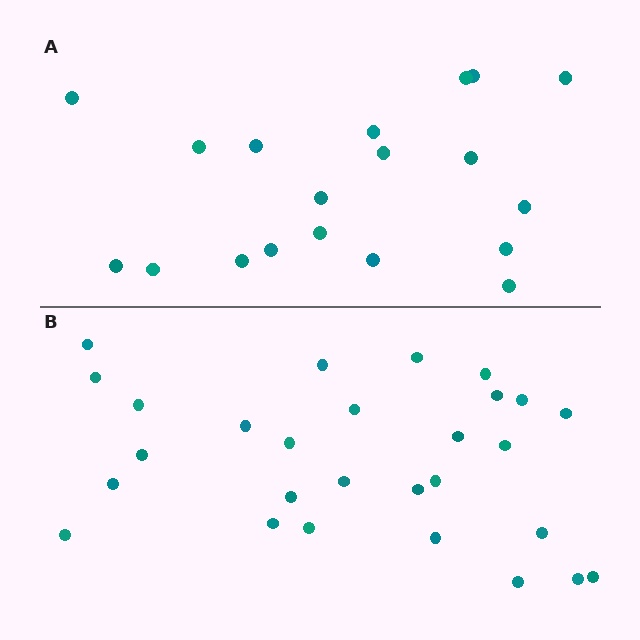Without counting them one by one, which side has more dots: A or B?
Region B (the bottom region) has more dots.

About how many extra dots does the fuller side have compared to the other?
Region B has roughly 8 or so more dots than region A.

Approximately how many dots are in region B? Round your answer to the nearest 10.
About 30 dots. (The exact count is 28, which rounds to 30.)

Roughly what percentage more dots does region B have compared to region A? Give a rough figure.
About 45% more.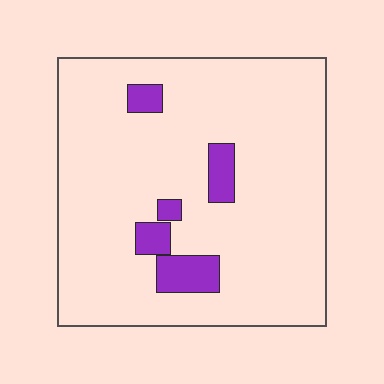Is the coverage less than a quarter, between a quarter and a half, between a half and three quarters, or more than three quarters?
Less than a quarter.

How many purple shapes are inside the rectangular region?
5.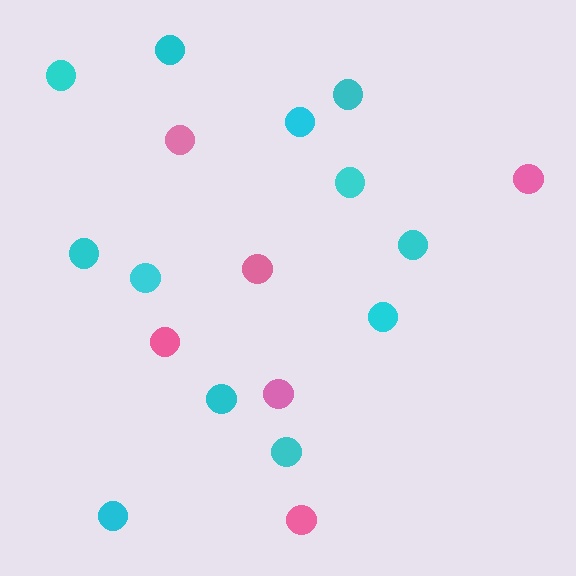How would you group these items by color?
There are 2 groups: one group of pink circles (6) and one group of cyan circles (12).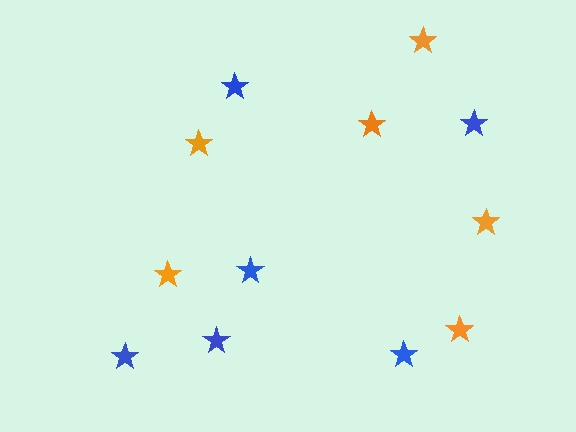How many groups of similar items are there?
There are 2 groups: one group of orange stars (6) and one group of blue stars (6).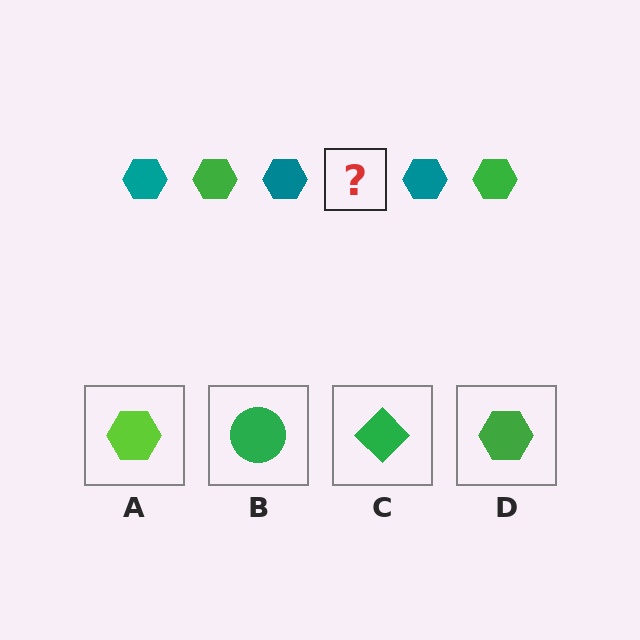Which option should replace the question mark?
Option D.